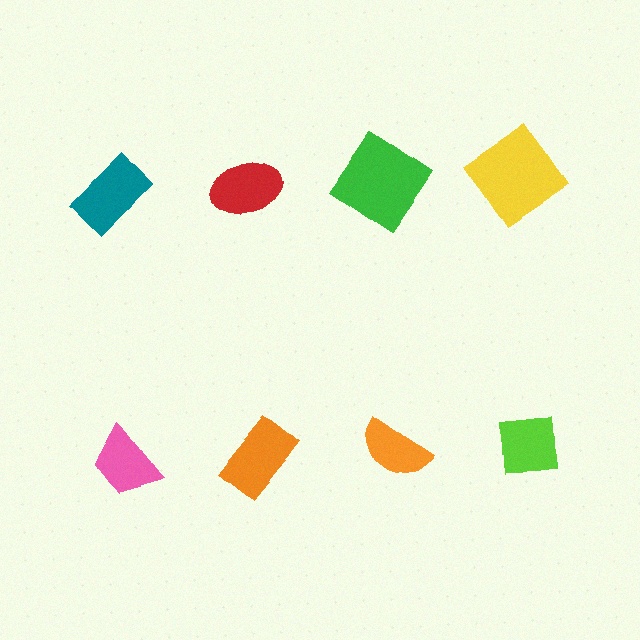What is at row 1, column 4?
A yellow diamond.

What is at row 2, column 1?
A pink trapezoid.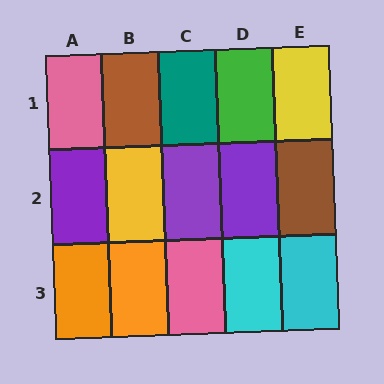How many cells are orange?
2 cells are orange.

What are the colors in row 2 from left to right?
Purple, yellow, purple, purple, brown.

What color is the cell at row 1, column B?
Brown.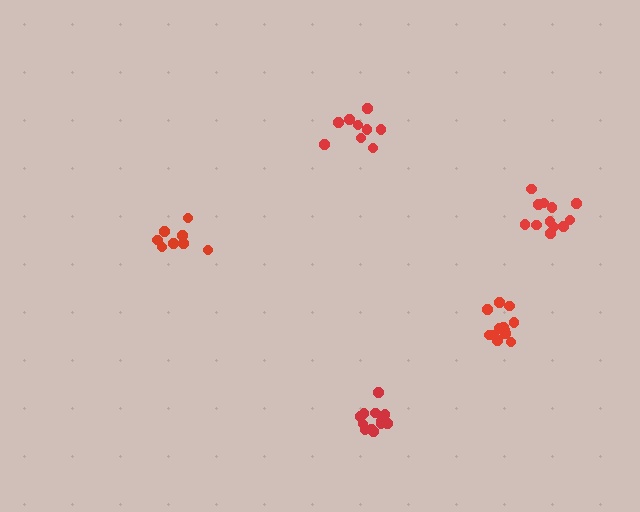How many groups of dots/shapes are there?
There are 5 groups.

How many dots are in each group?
Group 1: 9 dots, Group 2: 12 dots, Group 3: 9 dots, Group 4: 12 dots, Group 5: 12 dots (54 total).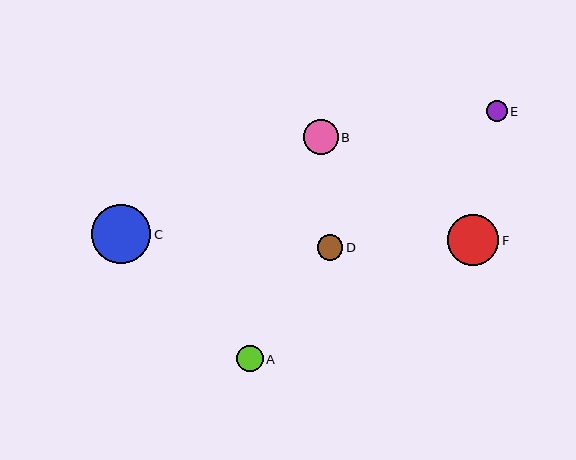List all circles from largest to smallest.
From largest to smallest: C, F, B, A, D, E.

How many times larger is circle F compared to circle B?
Circle F is approximately 1.5 times the size of circle B.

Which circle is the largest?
Circle C is the largest with a size of approximately 59 pixels.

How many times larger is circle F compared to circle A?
Circle F is approximately 1.9 times the size of circle A.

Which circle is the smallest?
Circle E is the smallest with a size of approximately 21 pixels.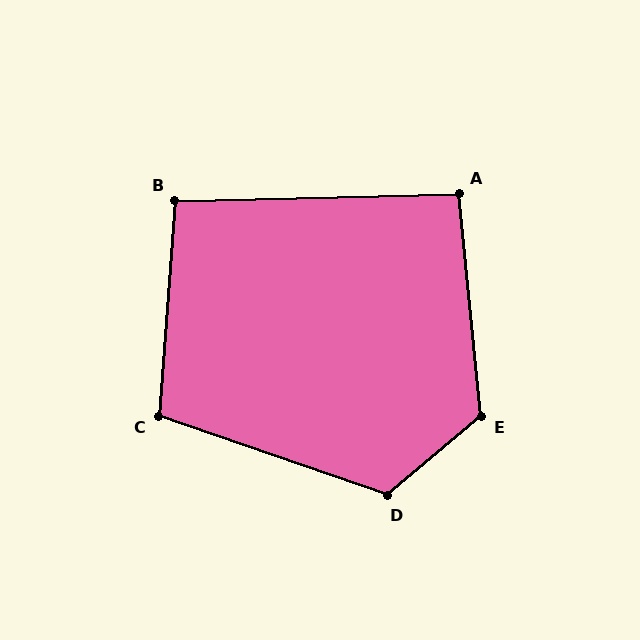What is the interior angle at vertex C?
Approximately 105 degrees (obtuse).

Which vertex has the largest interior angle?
E, at approximately 124 degrees.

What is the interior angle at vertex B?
Approximately 96 degrees (obtuse).